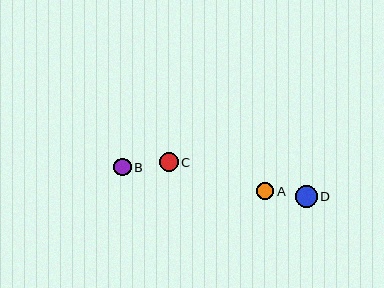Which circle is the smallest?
Circle A is the smallest with a size of approximately 18 pixels.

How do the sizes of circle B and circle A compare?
Circle B and circle A are approximately the same size.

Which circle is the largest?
Circle D is the largest with a size of approximately 22 pixels.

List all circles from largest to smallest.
From largest to smallest: D, C, B, A.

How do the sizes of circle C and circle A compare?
Circle C and circle A are approximately the same size.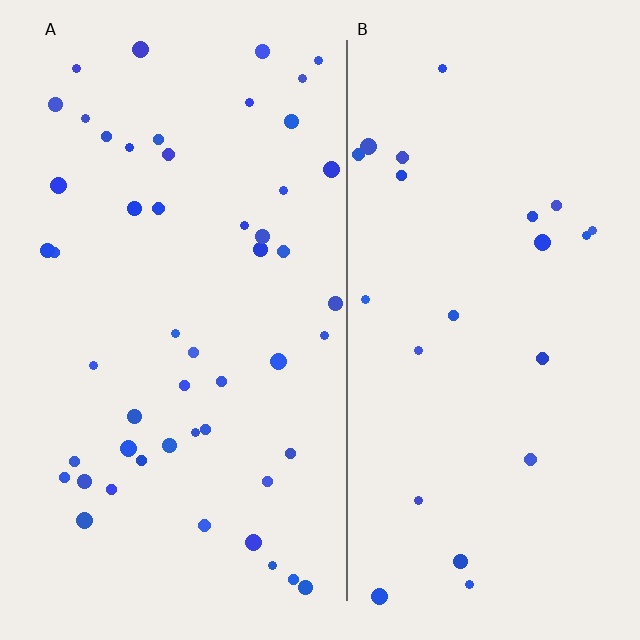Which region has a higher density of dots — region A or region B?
A (the left).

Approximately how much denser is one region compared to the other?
Approximately 2.2× — region A over region B.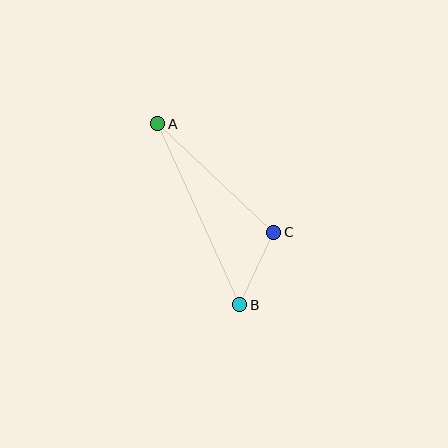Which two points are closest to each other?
Points B and C are closest to each other.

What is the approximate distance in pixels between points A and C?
The distance between A and C is approximately 159 pixels.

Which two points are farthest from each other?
Points A and B are farthest from each other.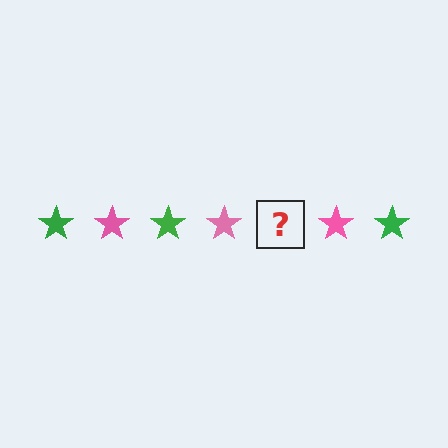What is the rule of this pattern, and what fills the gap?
The rule is that the pattern cycles through green, pink stars. The gap should be filled with a green star.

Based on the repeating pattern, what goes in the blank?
The blank should be a green star.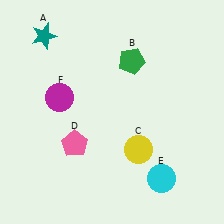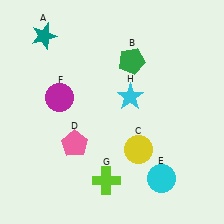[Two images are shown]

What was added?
A lime cross (G), a cyan star (H) were added in Image 2.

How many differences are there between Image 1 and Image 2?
There are 2 differences between the two images.